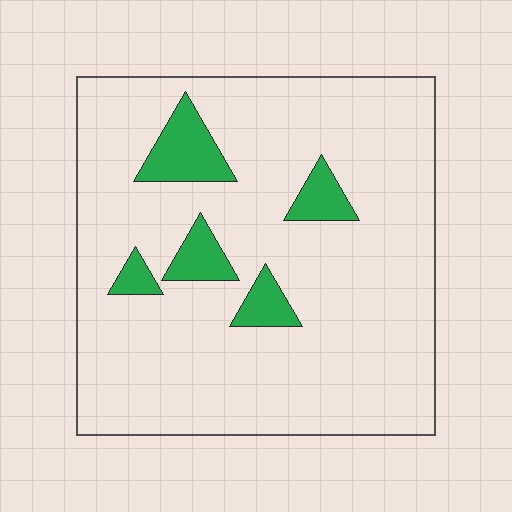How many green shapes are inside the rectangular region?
5.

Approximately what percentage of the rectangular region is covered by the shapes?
Approximately 10%.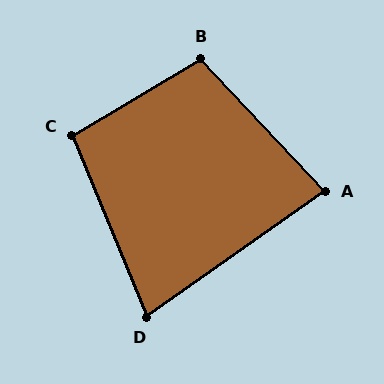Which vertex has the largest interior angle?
B, at approximately 103 degrees.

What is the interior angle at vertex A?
Approximately 82 degrees (acute).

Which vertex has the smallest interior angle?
D, at approximately 77 degrees.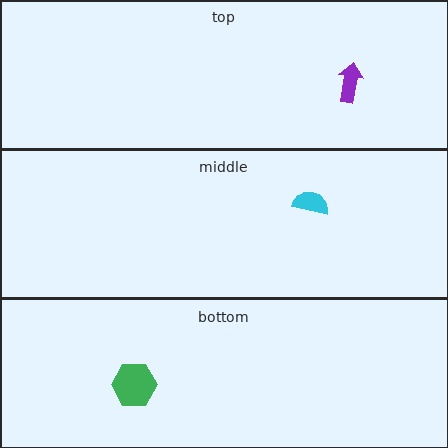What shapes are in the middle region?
The cyan semicircle.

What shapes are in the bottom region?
The green hexagon.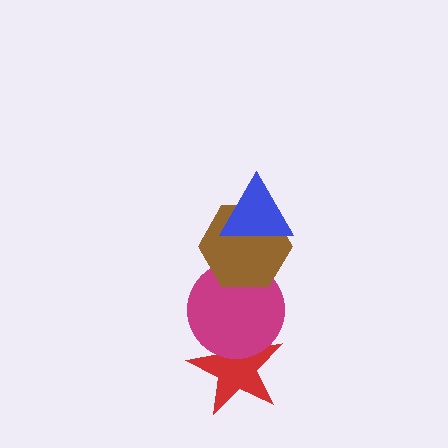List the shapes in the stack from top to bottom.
From top to bottom: the blue triangle, the brown hexagon, the magenta circle, the red star.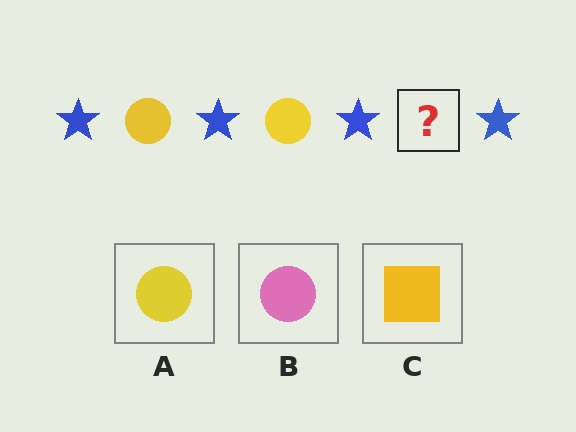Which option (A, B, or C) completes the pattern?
A.